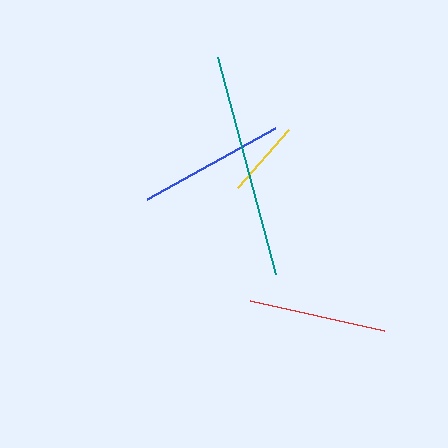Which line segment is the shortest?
The yellow line is the shortest at approximately 77 pixels.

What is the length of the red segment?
The red segment is approximately 137 pixels long.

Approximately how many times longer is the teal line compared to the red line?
The teal line is approximately 1.6 times the length of the red line.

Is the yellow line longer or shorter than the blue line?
The blue line is longer than the yellow line.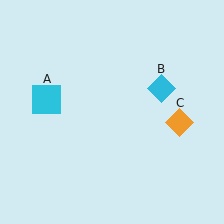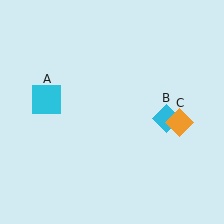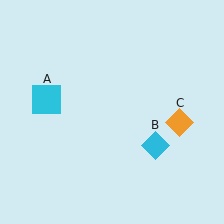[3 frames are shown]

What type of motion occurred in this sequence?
The cyan diamond (object B) rotated clockwise around the center of the scene.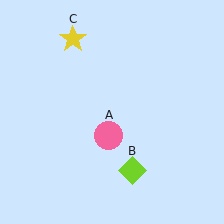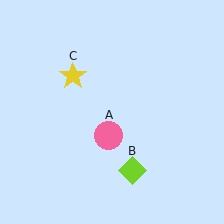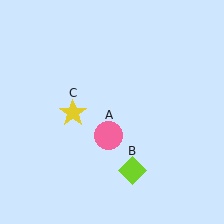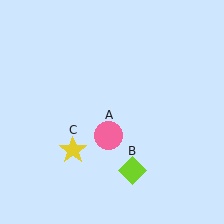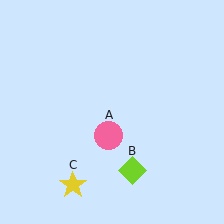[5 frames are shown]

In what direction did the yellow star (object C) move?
The yellow star (object C) moved down.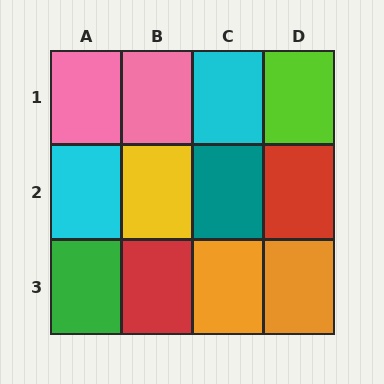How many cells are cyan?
2 cells are cyan.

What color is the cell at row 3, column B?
Red.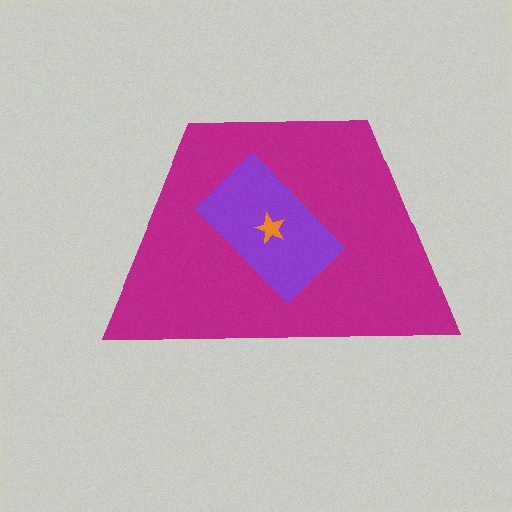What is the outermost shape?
The magenta trapezoid.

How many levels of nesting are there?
3.